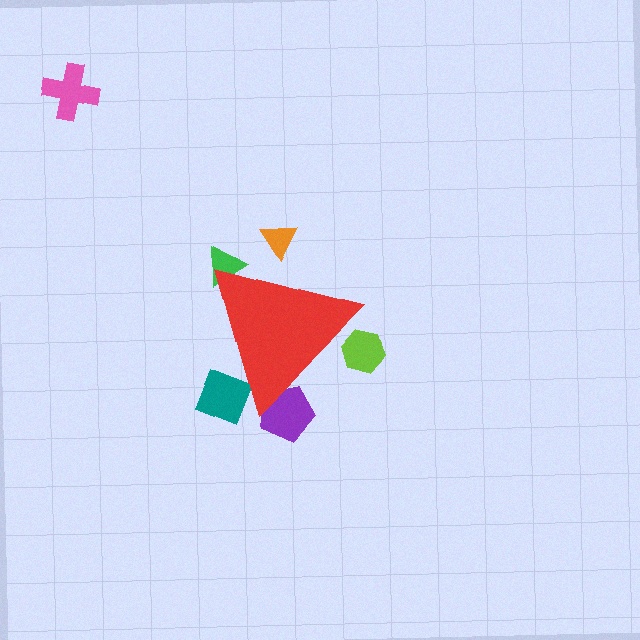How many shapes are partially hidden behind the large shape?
5 shapes are partially hidden.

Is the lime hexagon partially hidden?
Yes, the lime hexagon is partially hidden behind the red triangle.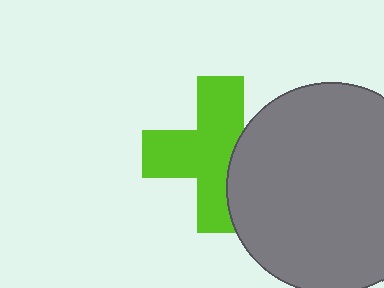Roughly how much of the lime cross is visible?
Most of it is visible (roughly 68%).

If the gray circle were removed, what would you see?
You would see the complete lime cross.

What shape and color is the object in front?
The object in front is a gray circle.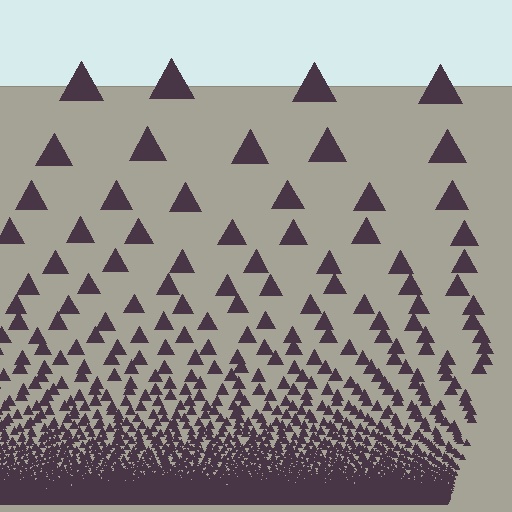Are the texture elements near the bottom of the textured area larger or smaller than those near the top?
Smaller. The gradient is inverted — elements near the bottom are smaller and denser.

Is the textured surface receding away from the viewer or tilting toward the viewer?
The surface appears to tilt toward the viewer. Texture elements get larger and sparser toward the top.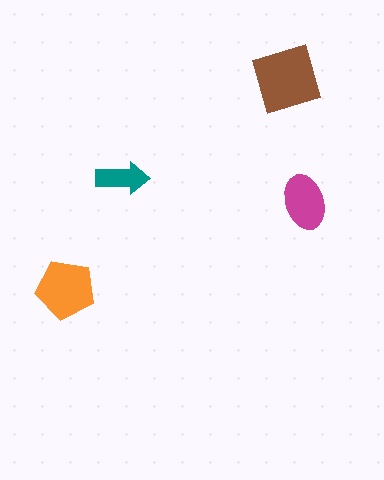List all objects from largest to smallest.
The brown square, the orange pentagon, the magenta ellipse, the teal arrow.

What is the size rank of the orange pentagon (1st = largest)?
2nd.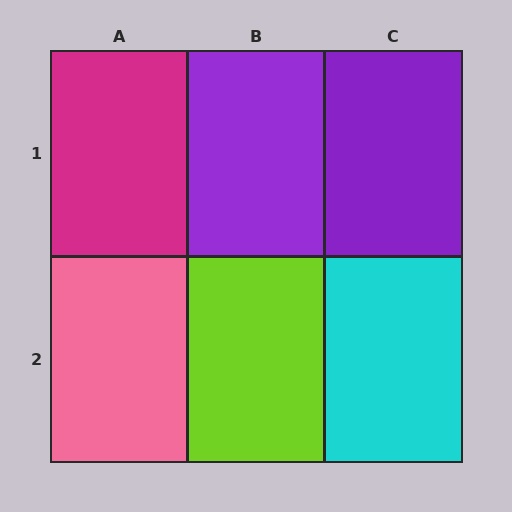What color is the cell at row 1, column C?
Purple.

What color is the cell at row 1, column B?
Purple.